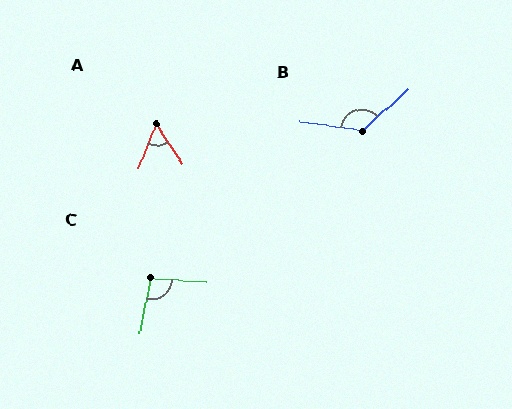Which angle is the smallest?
A, at approximately 55 degrees.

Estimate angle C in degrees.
Approximately 98 degrees.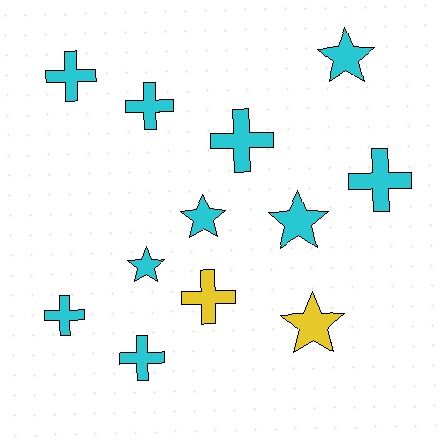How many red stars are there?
There are no red stars.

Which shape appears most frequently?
Cross, with 7 objects.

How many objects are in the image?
There are 12 objects.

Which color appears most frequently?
Cyan, with 10 objects.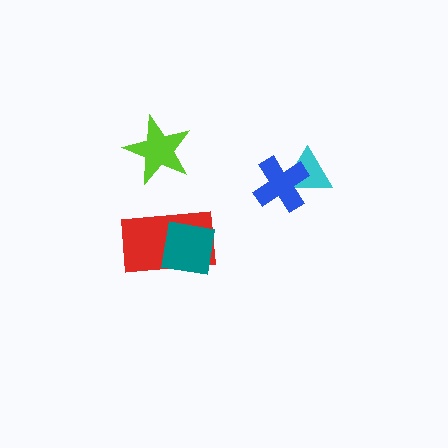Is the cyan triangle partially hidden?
Yes, it is partially covered by another shape.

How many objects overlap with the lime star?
0 objects overlap with the lime star.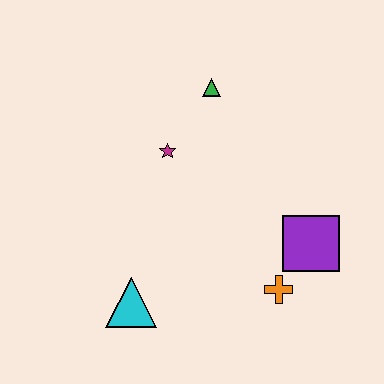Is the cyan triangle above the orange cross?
No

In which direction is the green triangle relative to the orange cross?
The green triangle is above the orange cross.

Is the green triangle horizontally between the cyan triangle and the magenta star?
No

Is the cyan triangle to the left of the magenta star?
Yes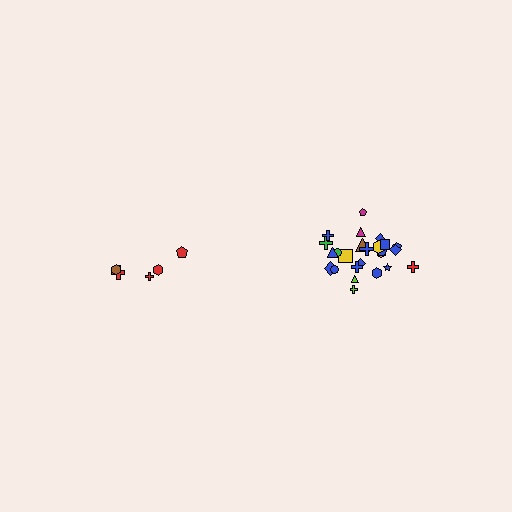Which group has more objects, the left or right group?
The right group.